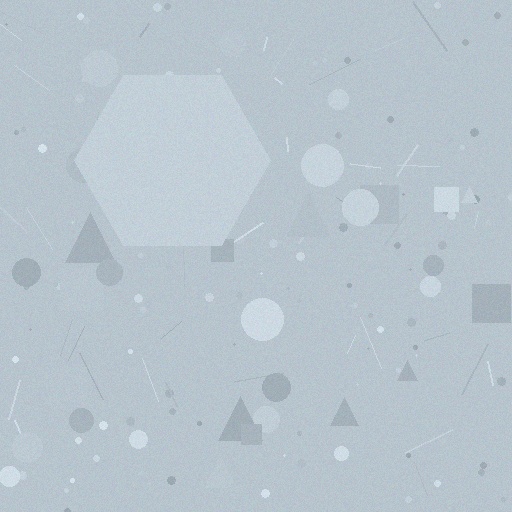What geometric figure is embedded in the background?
A hexagon is embedded in the background.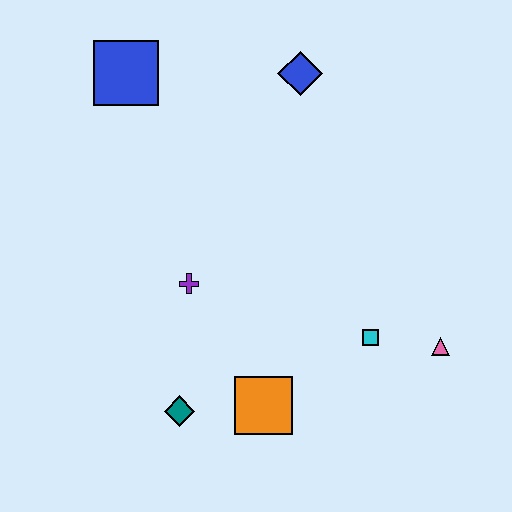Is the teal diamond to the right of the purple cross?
No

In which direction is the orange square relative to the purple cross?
The orange square is below the purple cross.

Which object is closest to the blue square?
The blue diamond is closest to the blue square.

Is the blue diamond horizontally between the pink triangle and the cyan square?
No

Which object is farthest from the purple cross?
The pink triangle is farthest from the purple cross.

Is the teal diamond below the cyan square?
Yes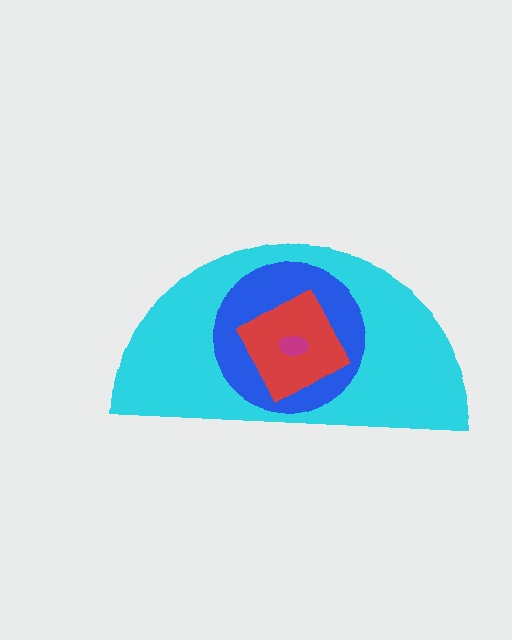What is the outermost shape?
The cyan semicircle.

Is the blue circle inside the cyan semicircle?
Yes.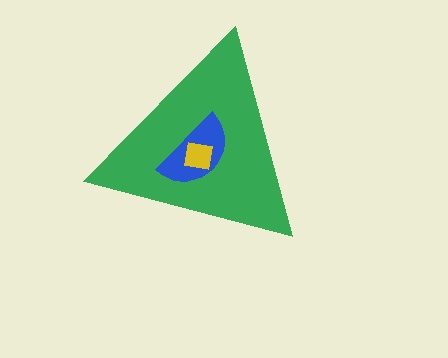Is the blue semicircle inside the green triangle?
Yes.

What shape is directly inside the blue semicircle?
The yellow square.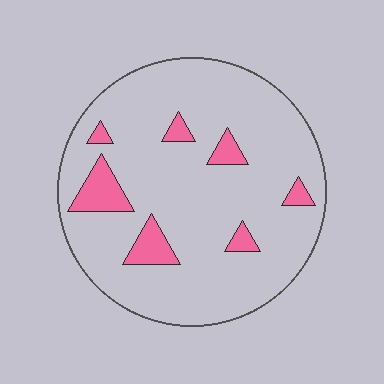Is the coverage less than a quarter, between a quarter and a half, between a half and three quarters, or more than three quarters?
Less than a quarter.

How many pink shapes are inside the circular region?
7.